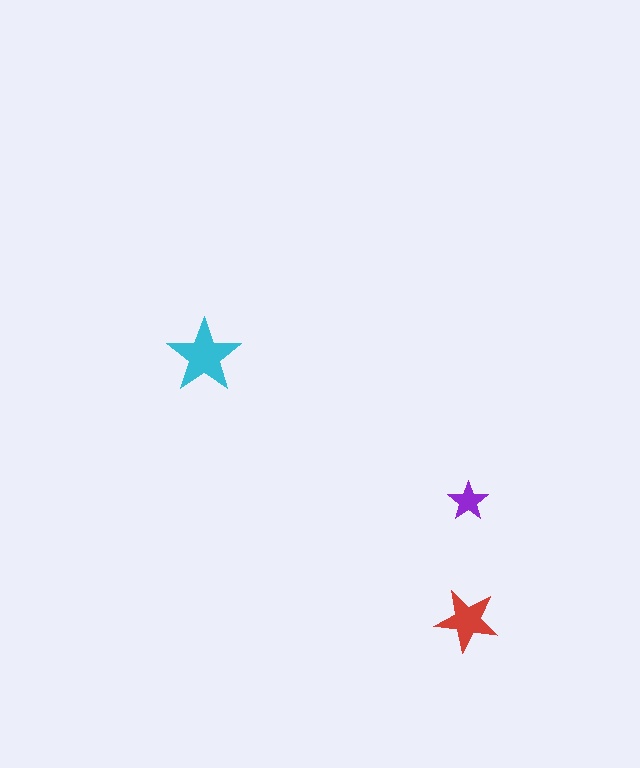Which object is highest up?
The cyan star is topmost.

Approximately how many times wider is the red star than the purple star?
About 1.5 times wider.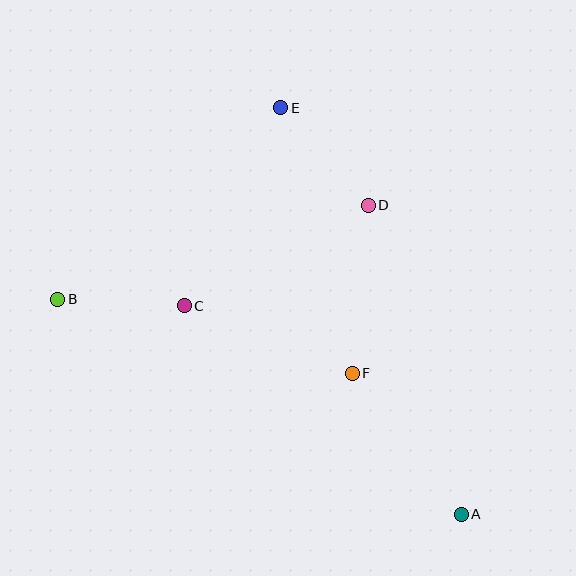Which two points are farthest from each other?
Points A and B are farthest from each other.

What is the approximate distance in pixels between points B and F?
The distance between B and F is approximately 304 pixels.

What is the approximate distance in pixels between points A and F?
The distance between A and F is approximately 178 pixels.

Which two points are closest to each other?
Points B and C are closest to each other.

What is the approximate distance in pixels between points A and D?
The distance between A and D is approximately 323 pixels.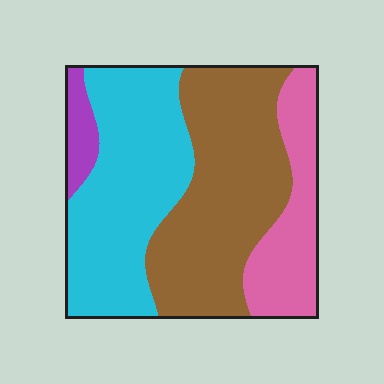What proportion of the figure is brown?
Brown takes up about two fifths (2/5) of the figure.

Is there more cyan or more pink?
Cyan.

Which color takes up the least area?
Purple, at roughly 5%.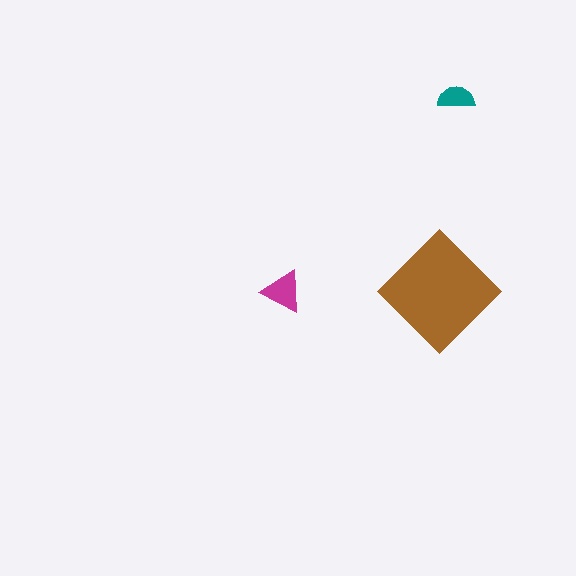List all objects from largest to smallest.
The brown diamond, the magenta triangle, the teal semicircle.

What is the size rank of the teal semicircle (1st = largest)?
3rd.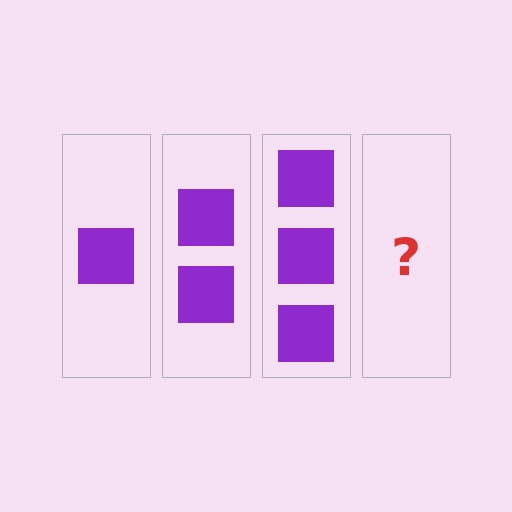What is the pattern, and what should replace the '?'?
The pattern is that each step adds one more square. The '?' should be 4 squares.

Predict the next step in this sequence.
The next step is 4 squares.